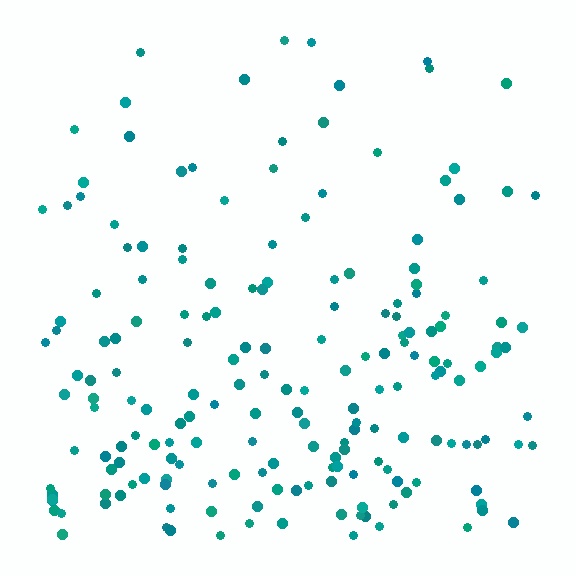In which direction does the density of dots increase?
From top to bottom, with the bottom side densest.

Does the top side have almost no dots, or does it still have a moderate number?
Still a moderate number, just noticeably fewer than the bottom.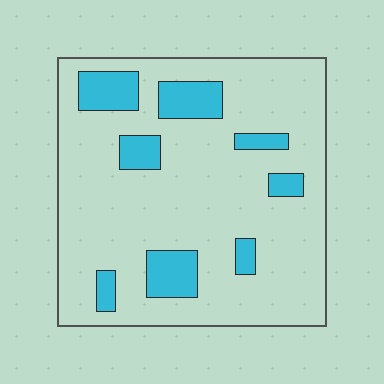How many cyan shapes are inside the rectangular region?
8.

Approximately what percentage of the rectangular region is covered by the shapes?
Approximately 15%.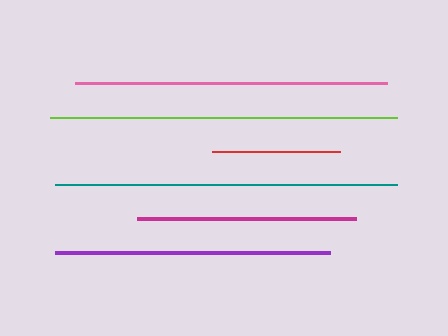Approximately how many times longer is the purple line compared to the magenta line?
The purple line is approximately 1.3 times the length of the magenta line.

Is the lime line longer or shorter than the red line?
The lime line is longer than the red line.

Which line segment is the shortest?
The red line is the shortest at approximately 128 pixels.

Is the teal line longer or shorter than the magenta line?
The teal line is longer than the magenta line.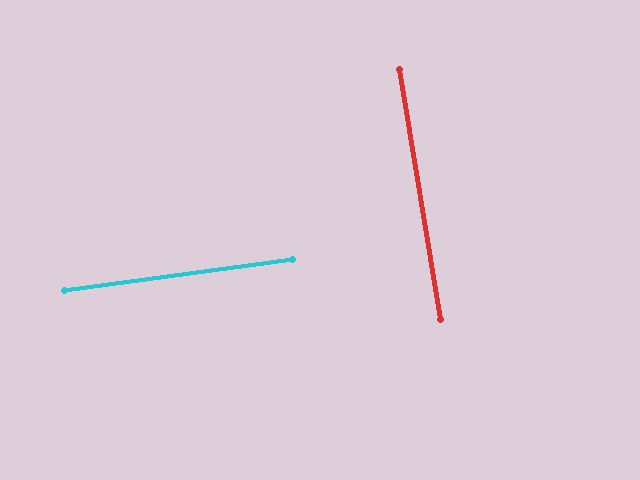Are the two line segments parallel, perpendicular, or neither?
Perpendicular — they meet at approximately 89°.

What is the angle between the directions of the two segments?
Approximately 89 degrees.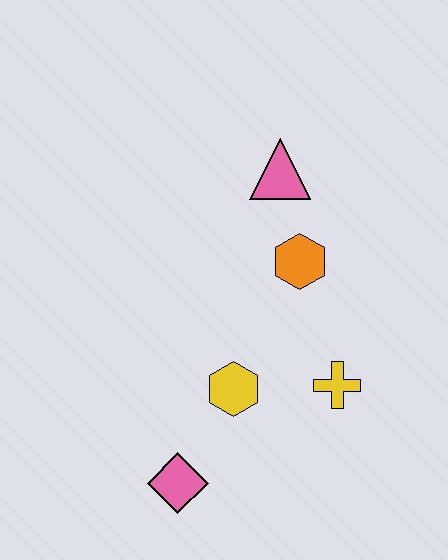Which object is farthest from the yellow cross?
The pink triangle is farthest from the yellow cross.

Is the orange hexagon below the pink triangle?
Yes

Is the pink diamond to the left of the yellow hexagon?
Yes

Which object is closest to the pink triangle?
The orange hexagon is closest to the pink triangle.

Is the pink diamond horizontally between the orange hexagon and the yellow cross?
No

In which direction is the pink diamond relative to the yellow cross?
The pink diamond is to the left of the yellow cross.